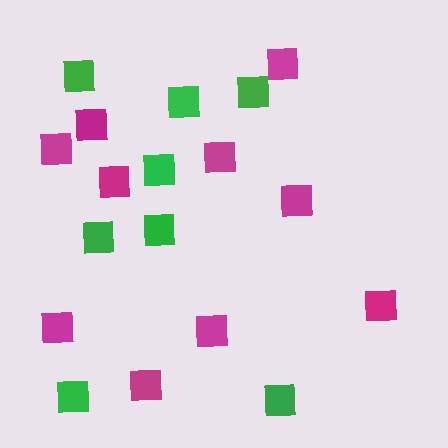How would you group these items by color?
There are 2 groups: one group of green squares (8) and one group of magenta squares (10).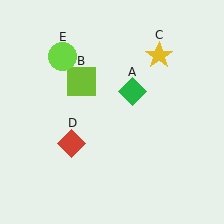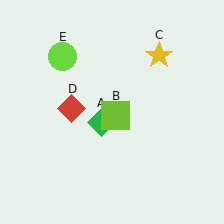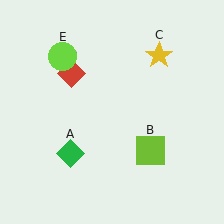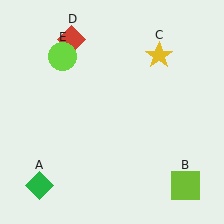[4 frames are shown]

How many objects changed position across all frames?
3 objects changed position: green diamond (object A), lime square (object B), red diamond (object D).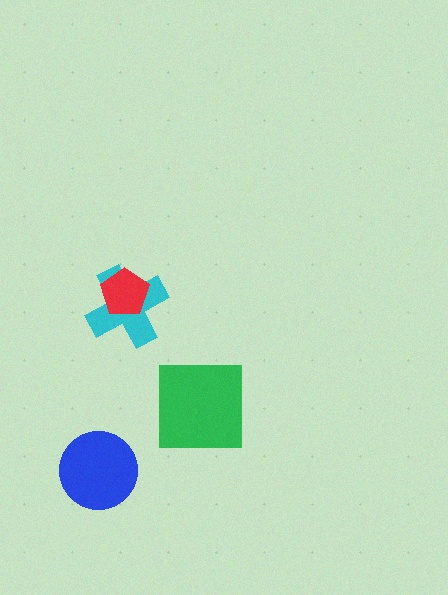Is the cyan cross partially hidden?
Yes, it is partially covered by another shape.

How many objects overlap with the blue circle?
0 objects overlap with the blue circle.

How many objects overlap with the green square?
0 objects overlap with the green square.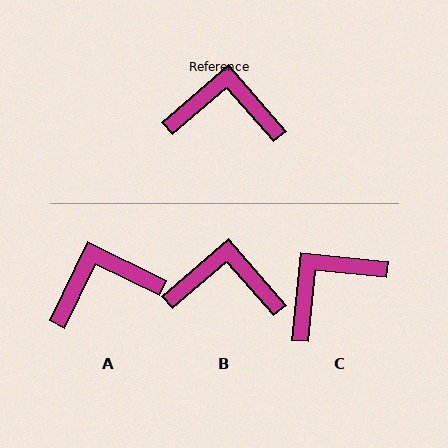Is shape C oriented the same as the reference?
No, it is off by about 44 degrees.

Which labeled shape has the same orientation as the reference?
B.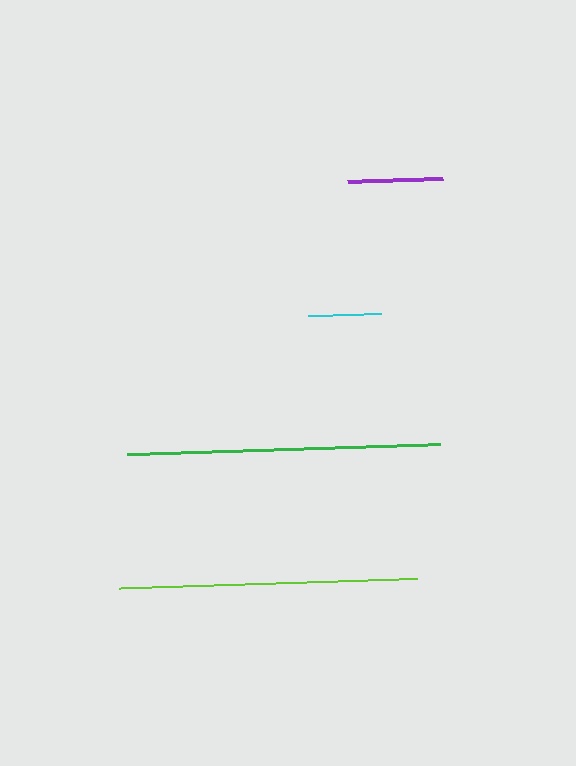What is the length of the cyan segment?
The cyan segment is approximately 73 pixels long.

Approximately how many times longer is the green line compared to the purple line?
The green line is approximately 3.3 times the length of the purple line.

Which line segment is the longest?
The green line is the longest at approximately 313 pixels.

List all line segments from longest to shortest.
From longest to shortest: green, lime, purple, cyan.